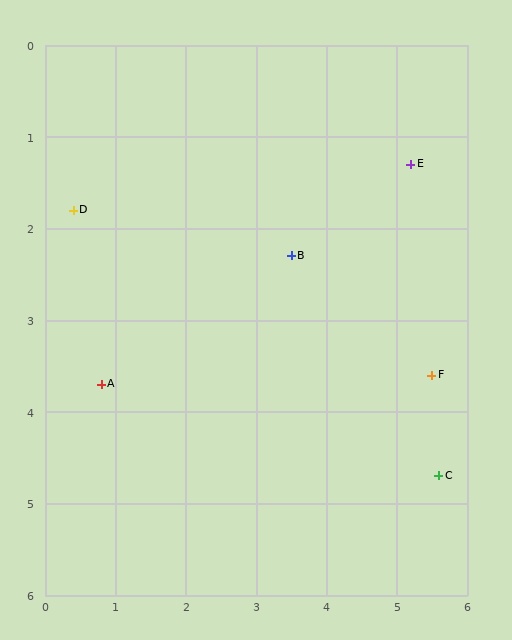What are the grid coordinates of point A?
Point A is at approximately (0.8, 3.7).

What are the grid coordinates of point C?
Point C is at approximately (5.6, 4.7).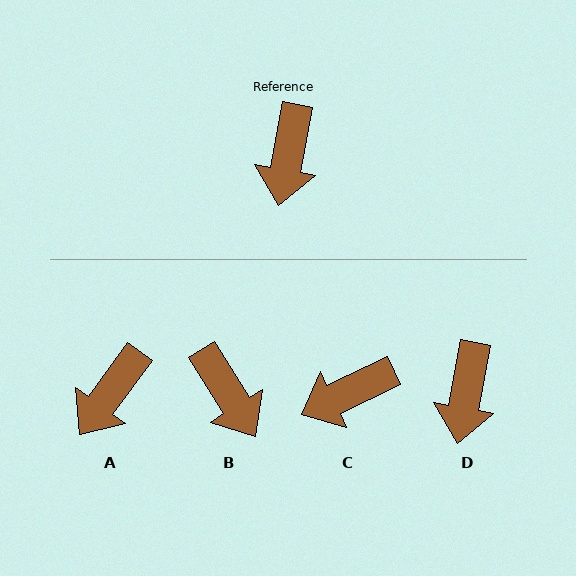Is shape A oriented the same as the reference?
No, it is off by about 26 degrees.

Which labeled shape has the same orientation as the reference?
D.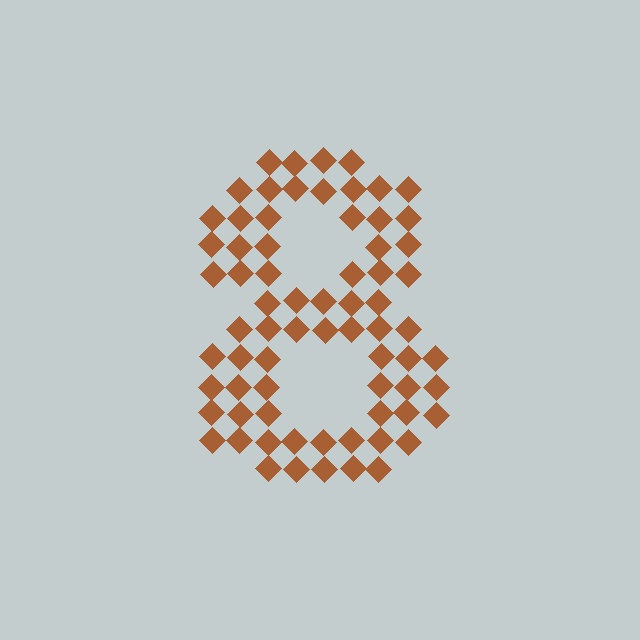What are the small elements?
The small elements are diamonds.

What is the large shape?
The large shape is the digit 8.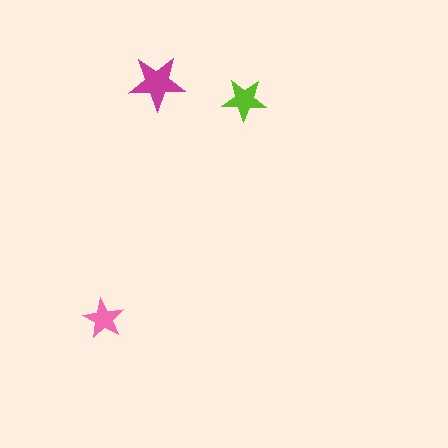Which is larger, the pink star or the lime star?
The lime one.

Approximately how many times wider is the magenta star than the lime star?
About 1.5 times wider.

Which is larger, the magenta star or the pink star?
The magenta one.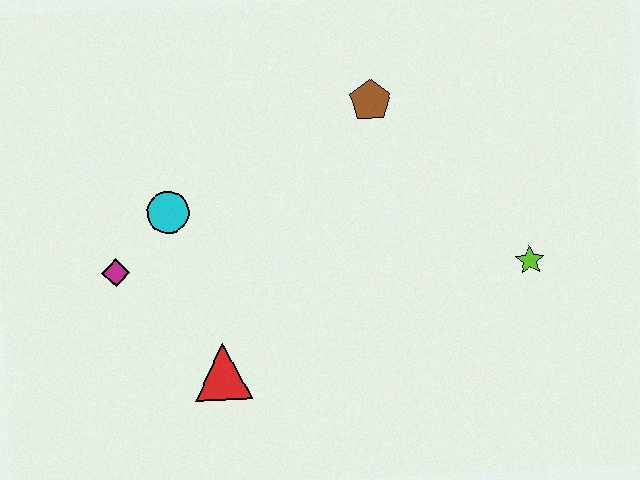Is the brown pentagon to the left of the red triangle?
No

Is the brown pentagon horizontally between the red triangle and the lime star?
Yes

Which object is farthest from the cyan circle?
The lime star is farthest from the cyan circle.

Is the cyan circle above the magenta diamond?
Yes